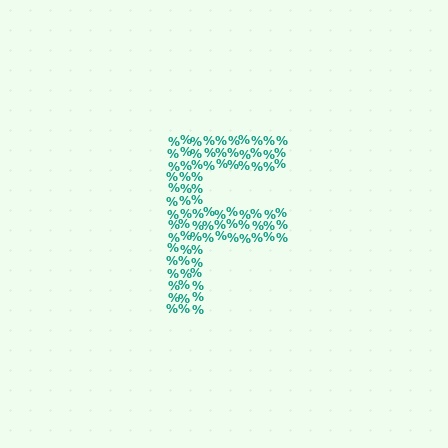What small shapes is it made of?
It is made of small percent signs.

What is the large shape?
The large shape is the letter F.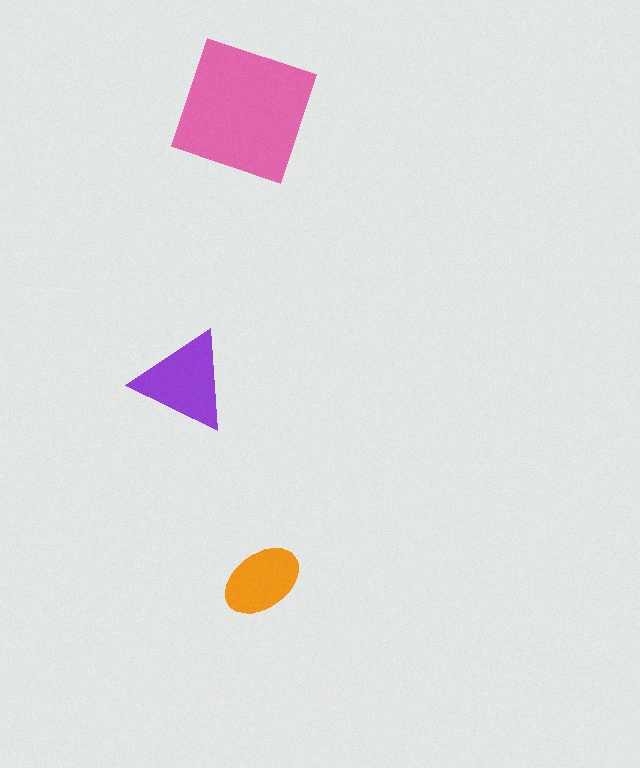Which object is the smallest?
The orange ellipse.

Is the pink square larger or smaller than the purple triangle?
Larger.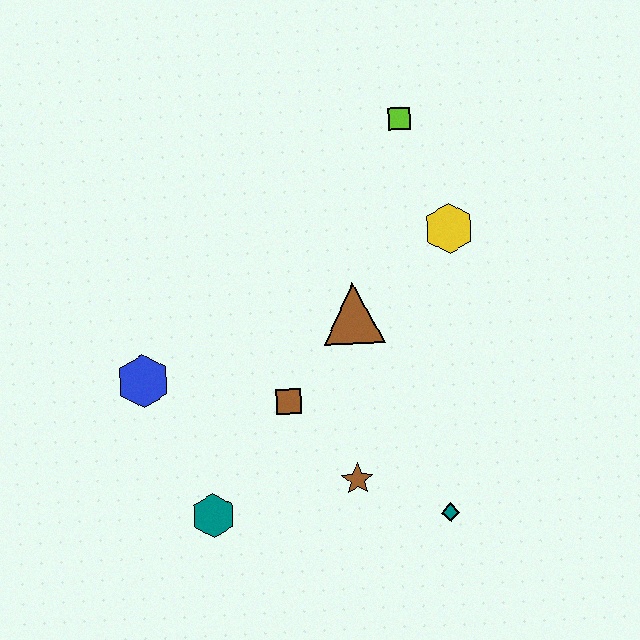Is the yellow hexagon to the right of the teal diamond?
Yes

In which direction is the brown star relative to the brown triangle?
The brown star is below the brown triangle.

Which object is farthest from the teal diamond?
The lime square is farthest from the teal diamond.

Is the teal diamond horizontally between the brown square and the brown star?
No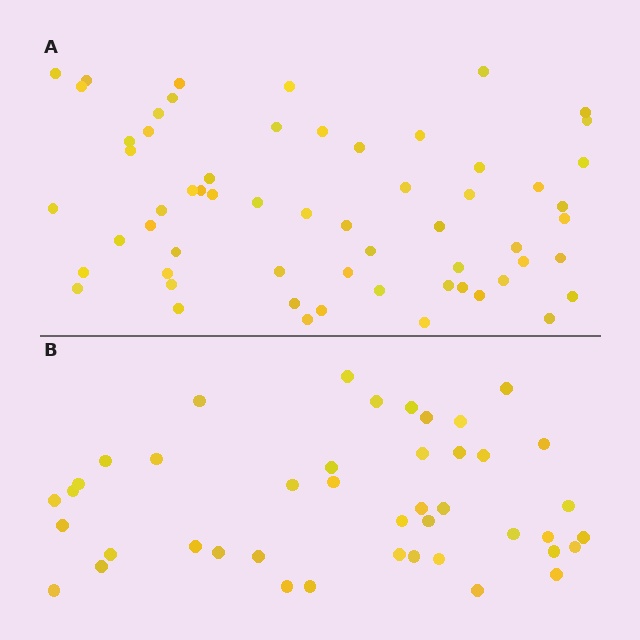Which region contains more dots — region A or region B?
Region A (the top region) has more dots.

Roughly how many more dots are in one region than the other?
Region A has approximately 15 more dots than region B.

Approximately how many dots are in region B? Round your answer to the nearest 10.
About 40 dots. (The exact count is 43, which rounds to 40.)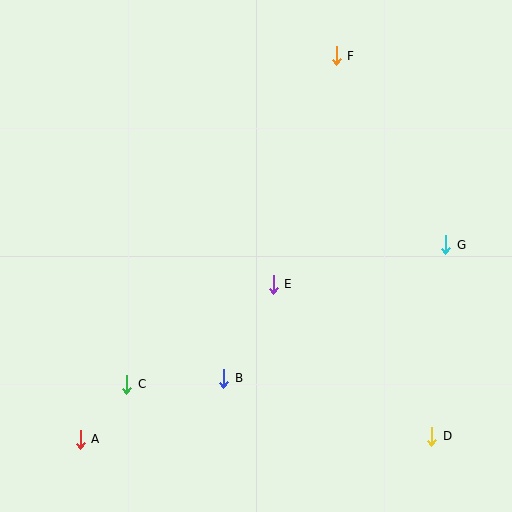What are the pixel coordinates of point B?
Point B is at (224, 378).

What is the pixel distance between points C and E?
The distance between C and E is 178 pixels.